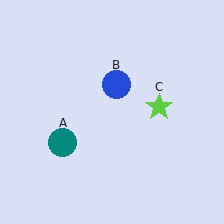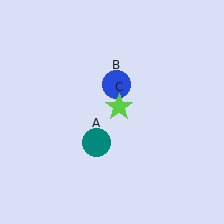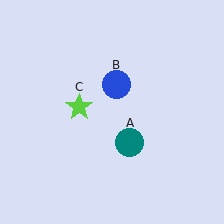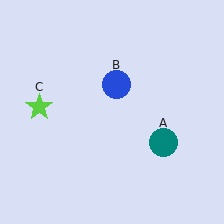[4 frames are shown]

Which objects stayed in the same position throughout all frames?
Blue circle (object B) remained stationary.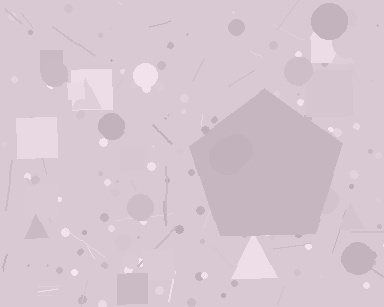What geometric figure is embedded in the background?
A pentagon is embedded in the background.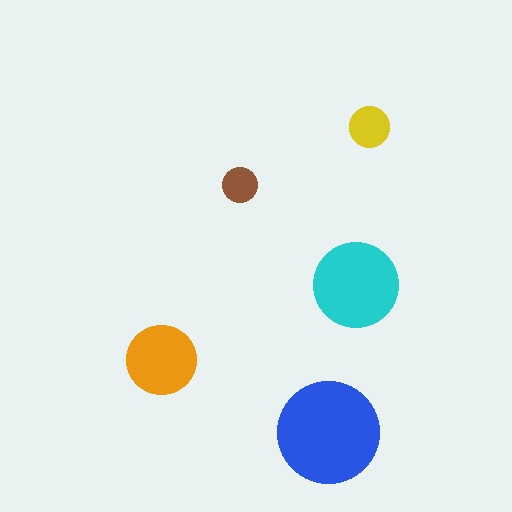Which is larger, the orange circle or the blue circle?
The blue one.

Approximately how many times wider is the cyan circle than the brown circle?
About 2.5 times wider.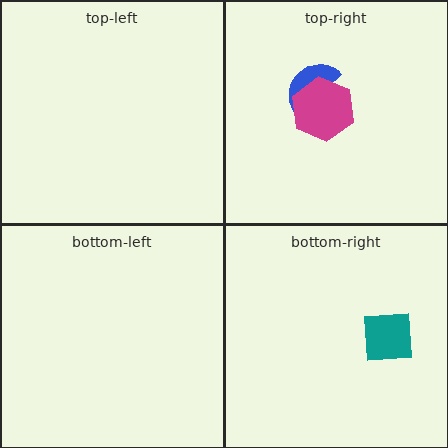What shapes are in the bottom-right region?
The teal square.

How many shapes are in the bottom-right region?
1.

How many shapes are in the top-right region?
2.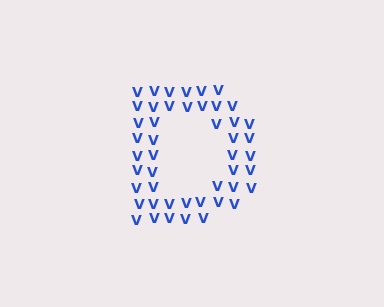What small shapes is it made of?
It is made of small letter V's.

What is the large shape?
The large shape is the letter D.